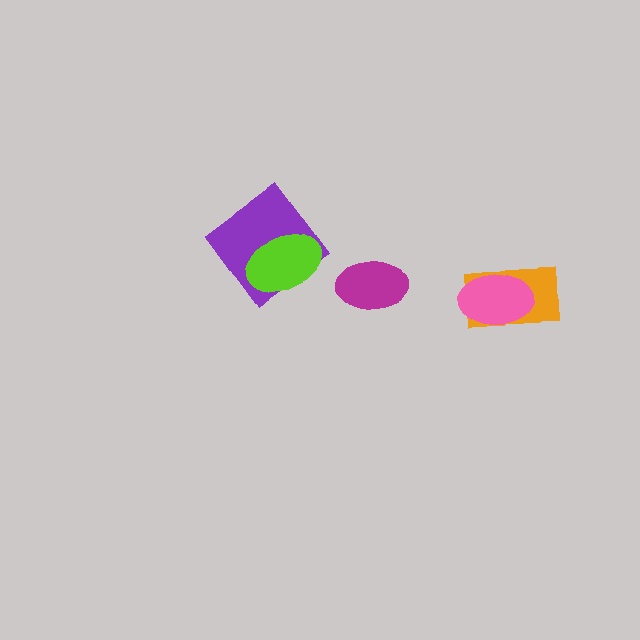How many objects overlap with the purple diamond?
1 object overlaps with the purple diamond.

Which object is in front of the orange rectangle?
The pink ellipse is in front of the orange rectangle.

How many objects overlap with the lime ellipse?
1 object overlaps with the lime ellipse.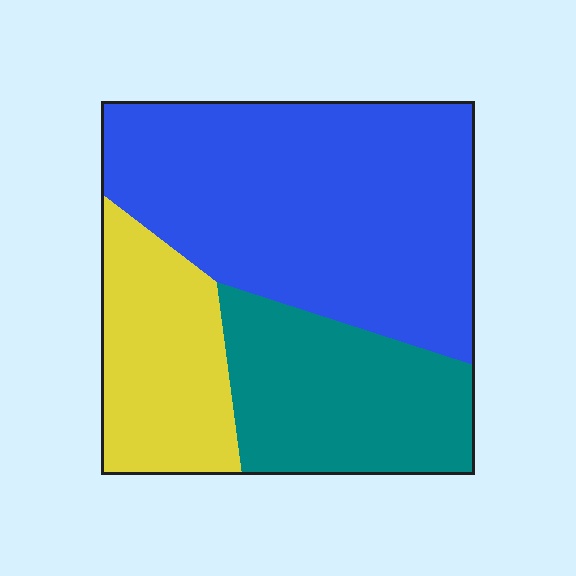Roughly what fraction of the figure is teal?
Teal covers 26% of the figure.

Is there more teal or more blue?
Blue.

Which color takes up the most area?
Blue, at roughly 50%.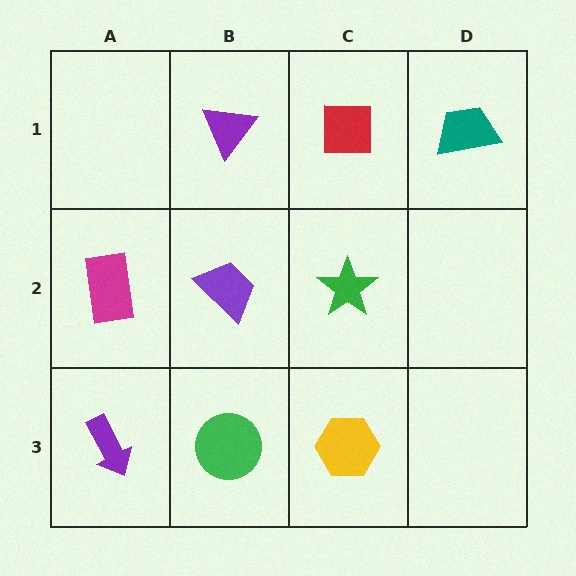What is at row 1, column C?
A red square.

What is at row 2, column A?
A magenta rectangle.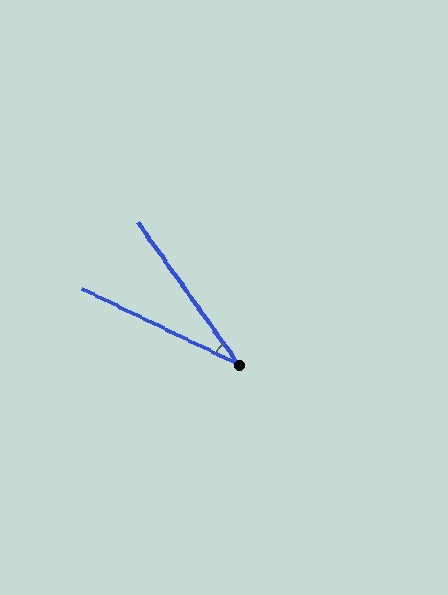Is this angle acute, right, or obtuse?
It is acute.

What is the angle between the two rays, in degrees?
Approximately 29 degrees.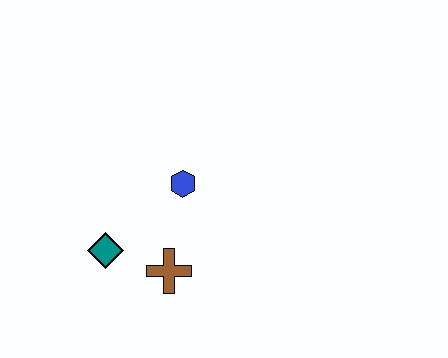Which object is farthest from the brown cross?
The blue hexagon is farthest from the brown cross.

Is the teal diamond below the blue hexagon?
Yes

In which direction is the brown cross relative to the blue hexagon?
The brown cross is below the blue hexagon.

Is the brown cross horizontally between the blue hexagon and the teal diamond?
Yes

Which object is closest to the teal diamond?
The brown cross is closest to the teal diamond.